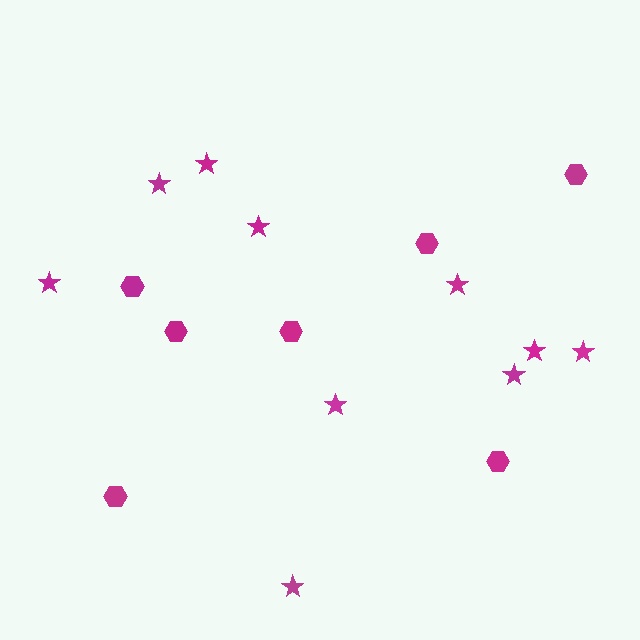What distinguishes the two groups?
There are 2 groups: one group of hexagons (7) and one group of stars (10).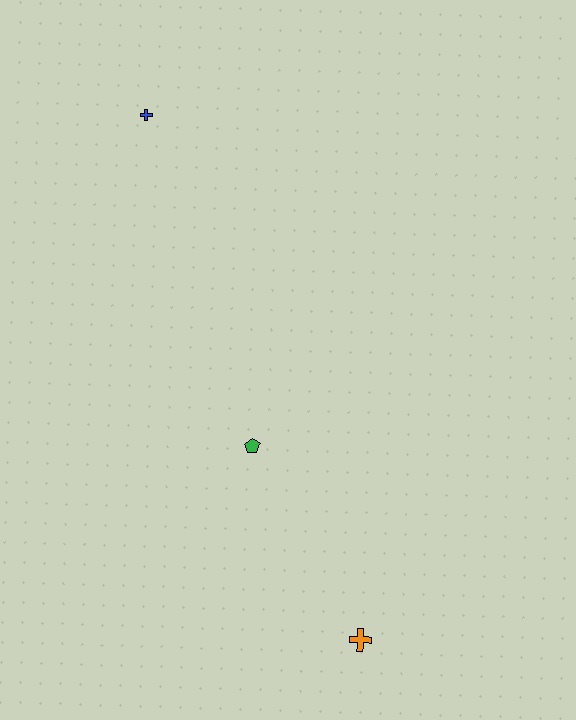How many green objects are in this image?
There is 1 green object.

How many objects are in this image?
There are 3 objects.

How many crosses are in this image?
There are 2 crosses.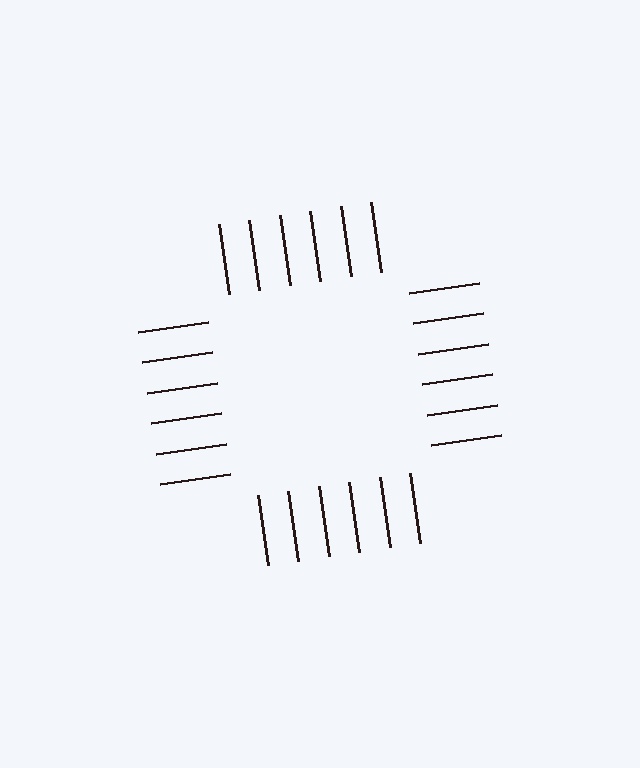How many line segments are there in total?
24 — 6 along each of the 4 edges.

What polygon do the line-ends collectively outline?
An illusory square — the line segments terminate on its edges but no continuous stroke is drawn.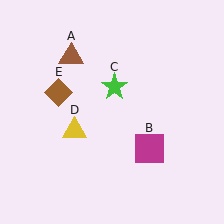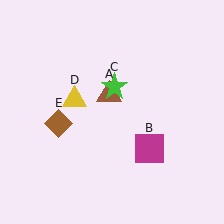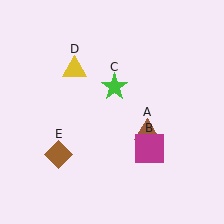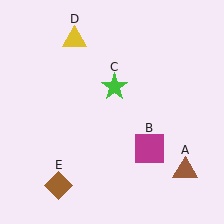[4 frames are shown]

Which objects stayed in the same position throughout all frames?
Magenta square (object B) and green star (object C) remained stationary.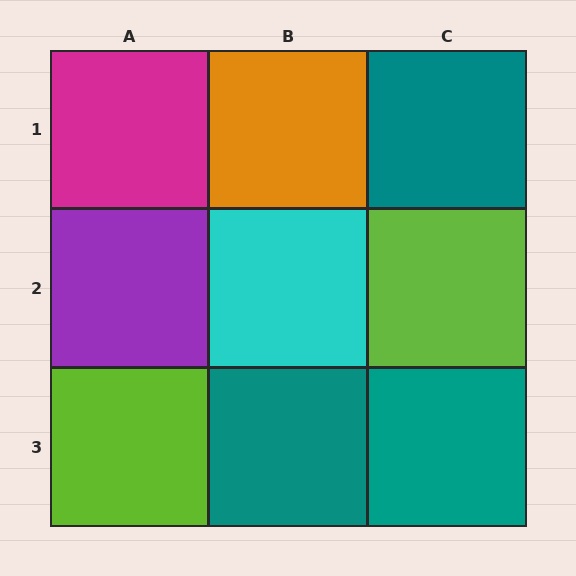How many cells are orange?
1 cell is orange.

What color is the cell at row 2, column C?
Lime.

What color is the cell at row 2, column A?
Purple.